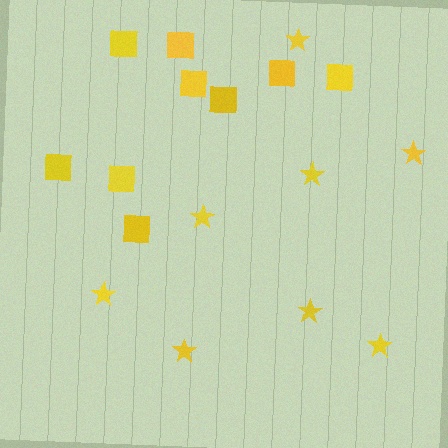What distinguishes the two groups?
There are 2 groups: one group of stars (8) and one group of squares (9).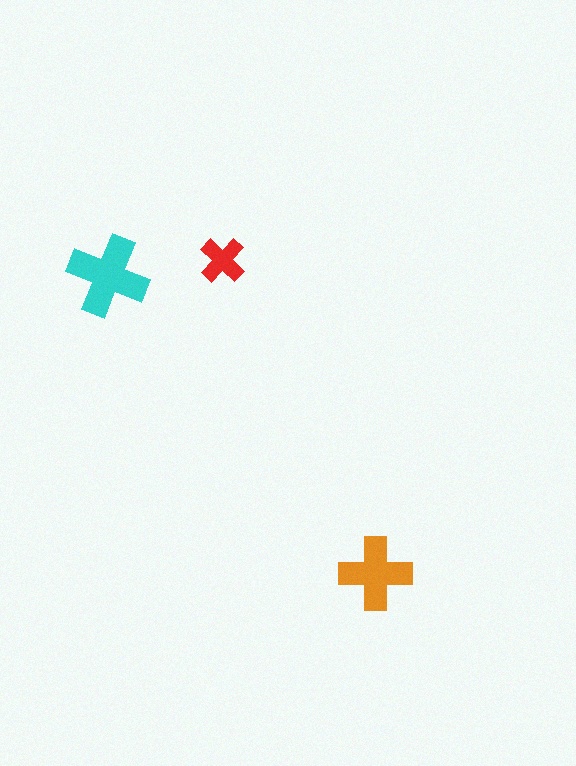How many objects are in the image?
There are 3 objects in the image.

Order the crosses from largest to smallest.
the cyan one, the orange one, the red one.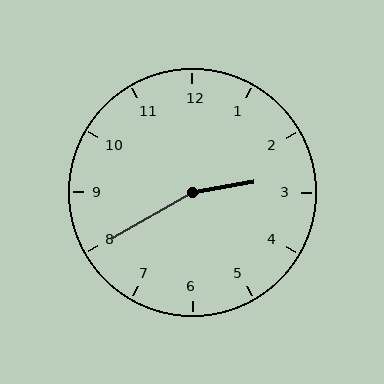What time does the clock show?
2:40.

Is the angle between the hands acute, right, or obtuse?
It is obtuse.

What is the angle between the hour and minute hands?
Approximately 160 degrees.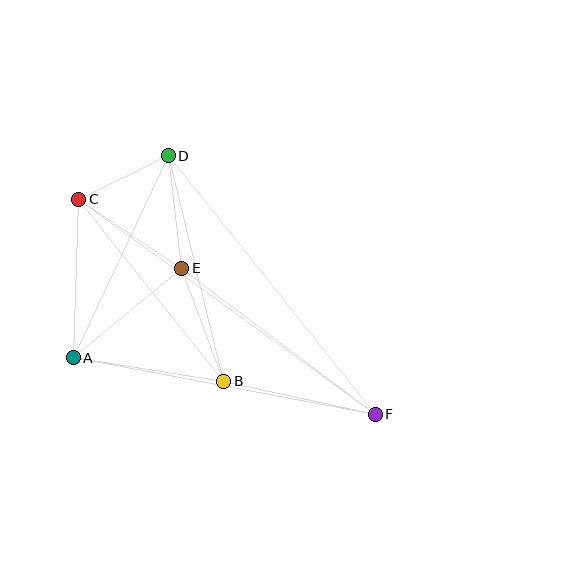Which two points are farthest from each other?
Points C and F are farthest from each other.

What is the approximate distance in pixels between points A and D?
The distance between A and D is approximately 223 pixels.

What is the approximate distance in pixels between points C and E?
The distance between C and E is approximately 124 pixels.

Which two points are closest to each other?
Points C and D are closest to each other.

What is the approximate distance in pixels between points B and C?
The distance between B and C is approximately 233 pixels.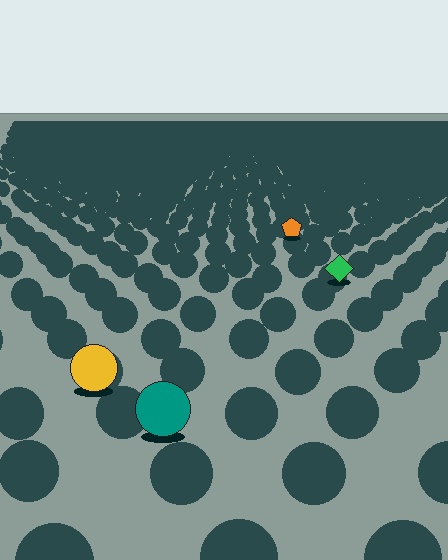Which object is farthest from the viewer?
The orange pentagon is farthest from the viewer. It appears smaller and the ground texture around it is denser.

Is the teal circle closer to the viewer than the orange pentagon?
Yes. The teal circle is closer — you can tell from the texture gradient: the ground texture is coarser near it.